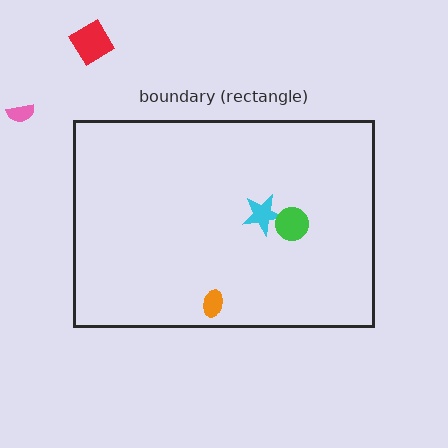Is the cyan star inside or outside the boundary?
Inside.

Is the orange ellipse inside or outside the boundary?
Inside.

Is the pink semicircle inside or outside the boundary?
Outside.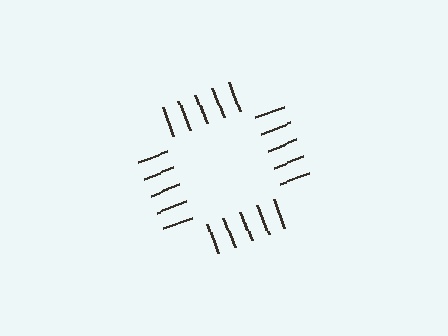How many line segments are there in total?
20 — 5 along each of the 4 edges.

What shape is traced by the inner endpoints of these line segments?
An illusory square — the line segments terminate on its edges but no continuous stroke is drawn.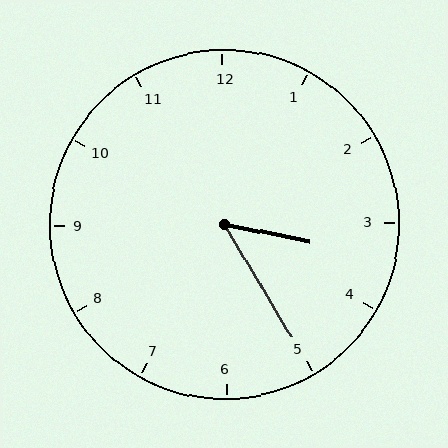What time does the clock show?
3:25.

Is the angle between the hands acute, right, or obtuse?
It is acute.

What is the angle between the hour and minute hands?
Approximately 48 degrees.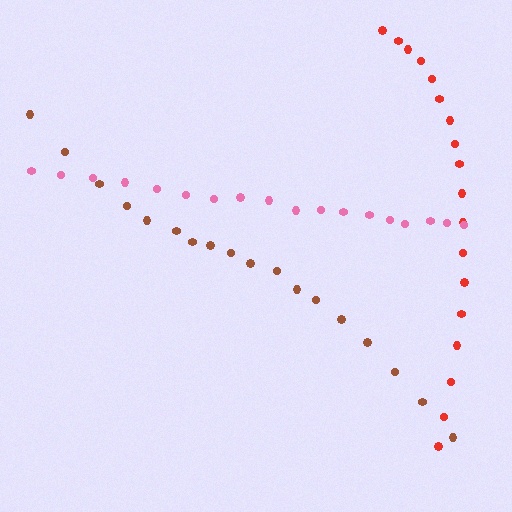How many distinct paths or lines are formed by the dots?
There are 3 distinct paths.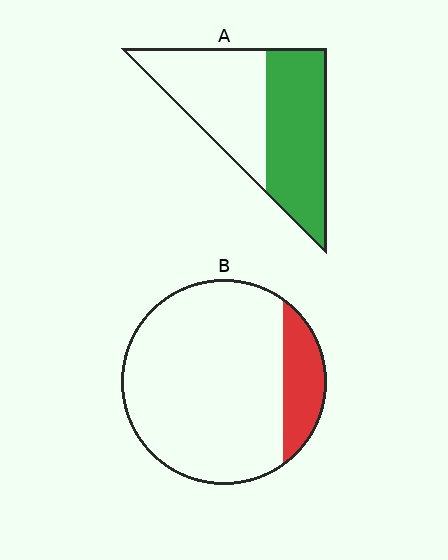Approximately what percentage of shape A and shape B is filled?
A is approximately 50% and B is approximately 15%.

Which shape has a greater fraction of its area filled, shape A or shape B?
Shape A.